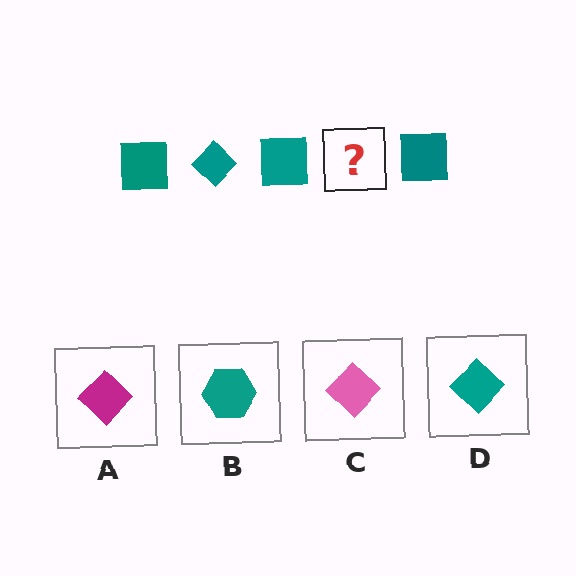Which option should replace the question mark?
Option D.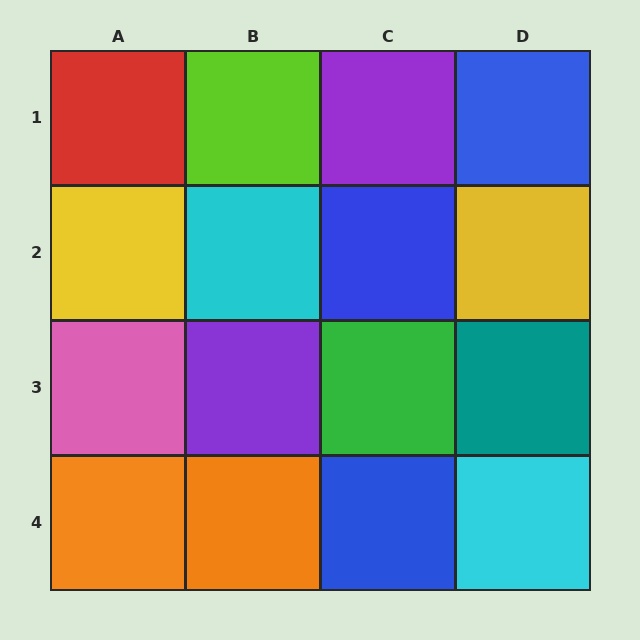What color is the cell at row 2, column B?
Cyan.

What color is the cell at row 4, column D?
Cyan.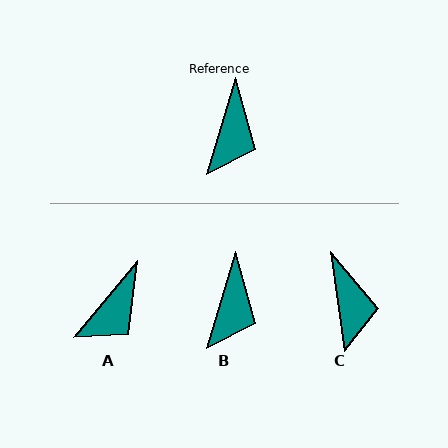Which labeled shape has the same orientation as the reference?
B.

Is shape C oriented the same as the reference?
No, it is off by about 25 degrees.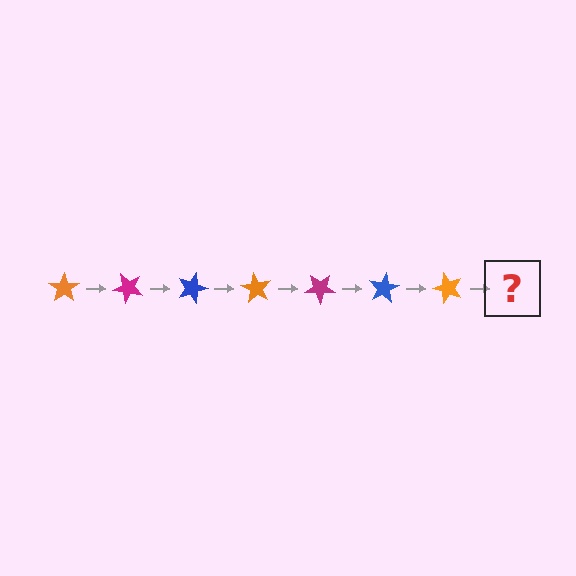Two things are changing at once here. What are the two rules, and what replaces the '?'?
The two rules are that it rotates 45 degrees each step and the color cycles through orange, magenta, and blue. The '?' should be a magenta star, rotated 315 degrees from the start.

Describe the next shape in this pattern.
It should be a magenta star, rotated 315 degrees from the start.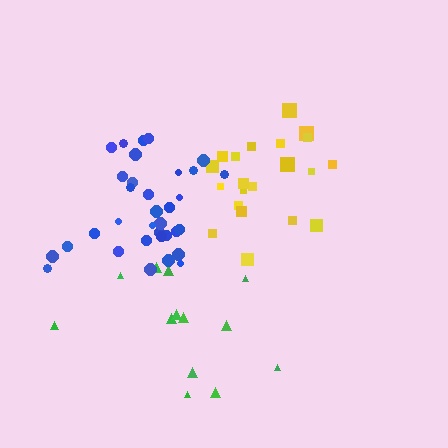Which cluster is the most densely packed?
Yellow.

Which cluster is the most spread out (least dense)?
Green.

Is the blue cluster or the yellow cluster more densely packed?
Yellow.